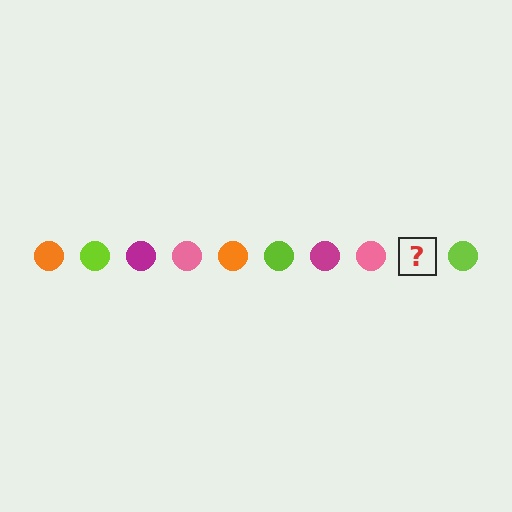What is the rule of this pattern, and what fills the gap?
The rule is that the pattern cycles through orange, lime, magenta, pink circles. The gap should be filled with an orange circle.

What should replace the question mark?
The question mark should be replaced with an orange circle.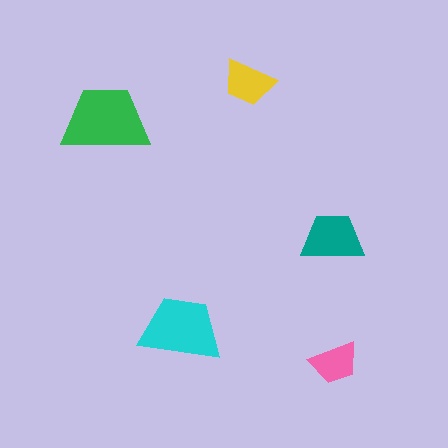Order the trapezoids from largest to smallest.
the green one, the cyan one, the teal one, the yellow one, the pink one.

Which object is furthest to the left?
The green trapezoid is leftmost.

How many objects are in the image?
There are 5 objects in the image.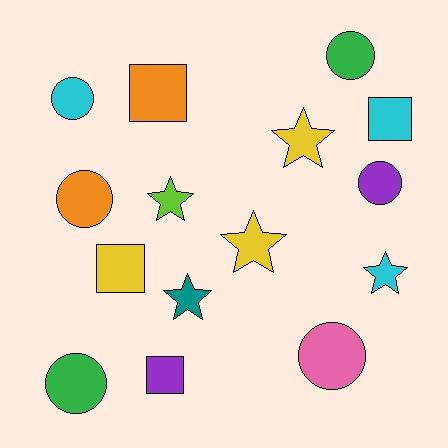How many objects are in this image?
There are 15 objects.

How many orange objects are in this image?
There are 2 orange objects.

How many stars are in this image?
There are 5 stars.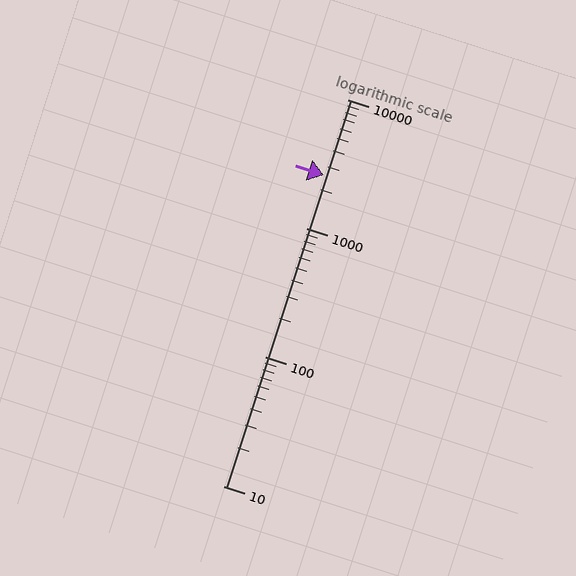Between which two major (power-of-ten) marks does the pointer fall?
The pointer is between 1000 and 10000.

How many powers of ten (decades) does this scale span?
The scale spans 3 decades, from 10 to 10000.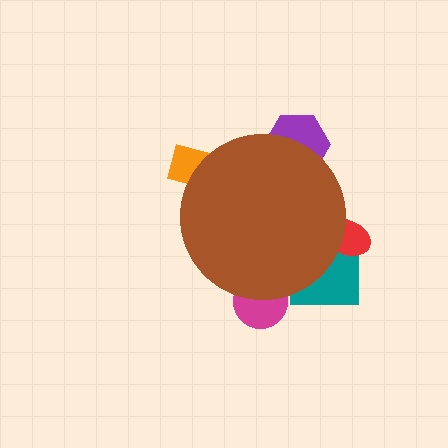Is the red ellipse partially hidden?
Yes, the red ellipse is partially hidden behind the brown circle.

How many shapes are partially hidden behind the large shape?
5 shapes are partially hidden.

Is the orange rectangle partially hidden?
Yes, the orange rectangle is partially hidden behind the brown circle.